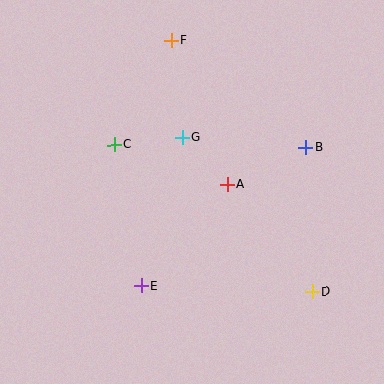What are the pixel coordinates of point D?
Point D is at (312, 292).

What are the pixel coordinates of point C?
Point C is at (114, 145).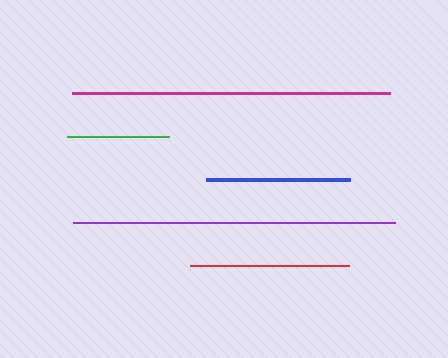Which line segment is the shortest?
The green line is the shortest at approximately 102 pixels.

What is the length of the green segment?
The green segment is approximately 102 pixels long.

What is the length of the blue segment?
The blue segment is approximately 145 pixels long.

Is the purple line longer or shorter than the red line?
The purple line is longer than the red line.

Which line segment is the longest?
The purple line is the longest at approximately 322 pixels.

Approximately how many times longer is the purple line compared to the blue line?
The purple line is approximately 2.2 times the length of the blue line.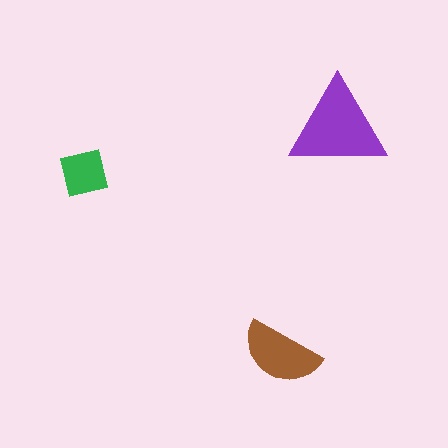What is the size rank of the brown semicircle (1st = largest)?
2nd.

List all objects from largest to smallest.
The purple triangle, the brown semicircle, the green square.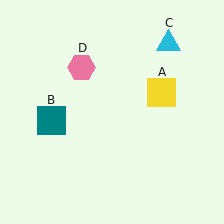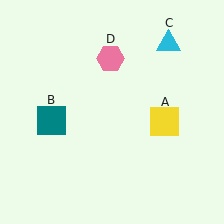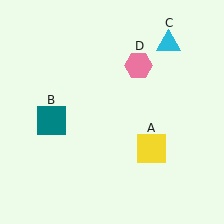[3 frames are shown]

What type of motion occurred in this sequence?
The yellow square (object A), pink hexagon (object D) rotated clockwise around the center of the scene.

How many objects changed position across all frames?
2 objects changed position: yellow square (object A), pink hexagon (object D).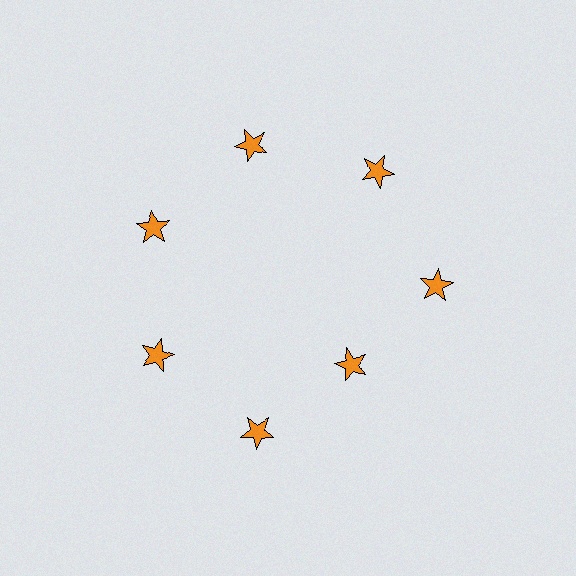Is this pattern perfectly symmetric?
No. The 7 orange stars are arranged in a ring, but one element near the 5 o'clock position is pulled inward toward the center, breaking the 7-fold rotational symmetry.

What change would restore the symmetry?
The symmetry would be restored by moving it outward, back onto the ring so that all 7 stars sit at equal angles and equal distance from the center.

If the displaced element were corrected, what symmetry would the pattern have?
It would have 7-fold rotational symmetry — the pattern would map onto itself every 51 degrees.